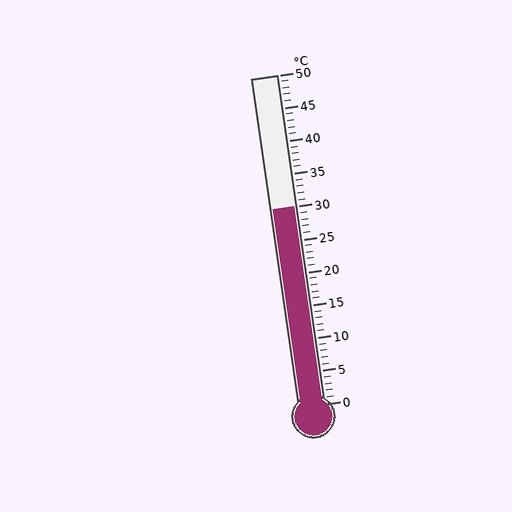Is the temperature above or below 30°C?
The temperature is at 30°C.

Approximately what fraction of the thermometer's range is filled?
The thermometer is filled to approximately 60% of its range.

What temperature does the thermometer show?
The thermometer shows approximately 30°C.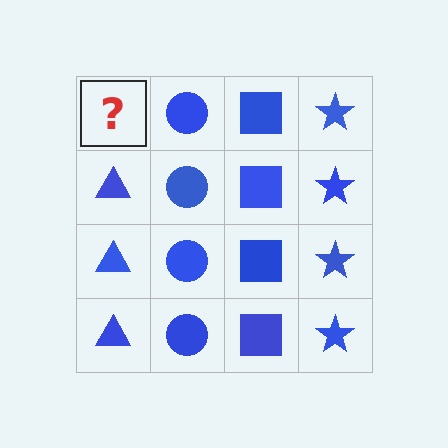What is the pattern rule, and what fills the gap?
The rule is that each column has a consistent shape. The gap should be filled with a blue triangle.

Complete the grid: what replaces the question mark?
The question mark should be replaced with a blue triangle.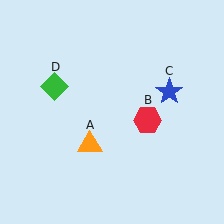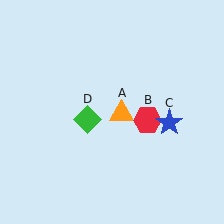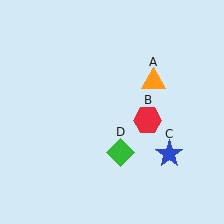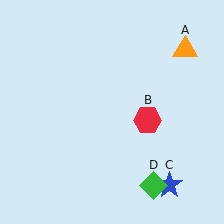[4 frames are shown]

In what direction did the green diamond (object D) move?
The green diamond (object D) moved down and to the right.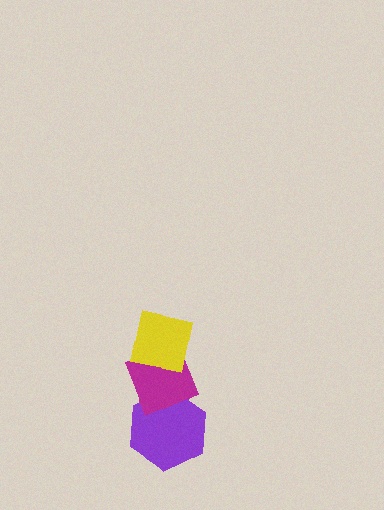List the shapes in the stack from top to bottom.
From top to bottom: the yellow square, the magenta diamond, the purple hexagon.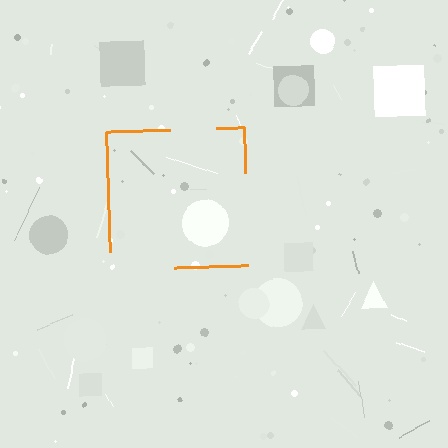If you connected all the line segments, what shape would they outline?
They would outline a square.